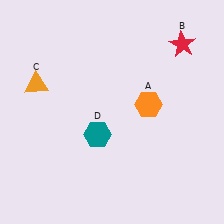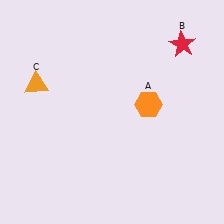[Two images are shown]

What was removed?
The teal hexagon (D) was removed in Image 2.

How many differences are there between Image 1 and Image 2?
There is 1 difference between the two images.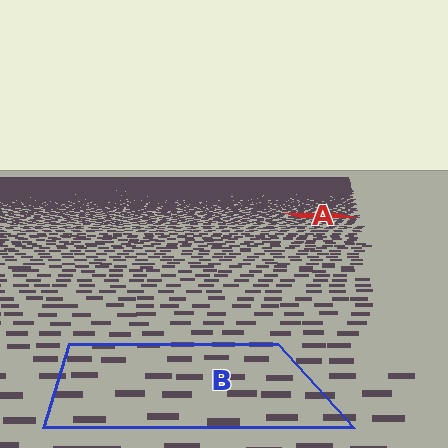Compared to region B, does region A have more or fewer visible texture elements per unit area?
Region A has more texture elements per unit area — they are packed more densely because it is farther away.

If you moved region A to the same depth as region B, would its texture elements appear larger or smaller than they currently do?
They would appear larger. At a closer depth, the same texture elements are projected at a bigger on-screen size.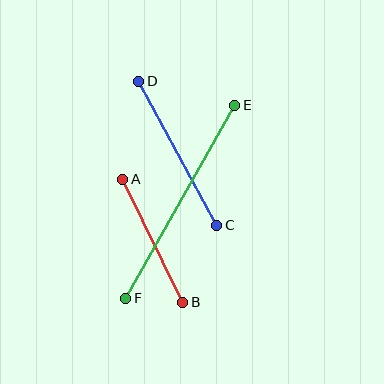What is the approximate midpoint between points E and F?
The midpoint is at approximately (180, 202) pixels.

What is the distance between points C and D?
The distance is approximately 164 pixels.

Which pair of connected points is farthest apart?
Points E and F are farthest apart.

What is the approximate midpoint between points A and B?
The midpoint is at approximately (153, 241) pixels.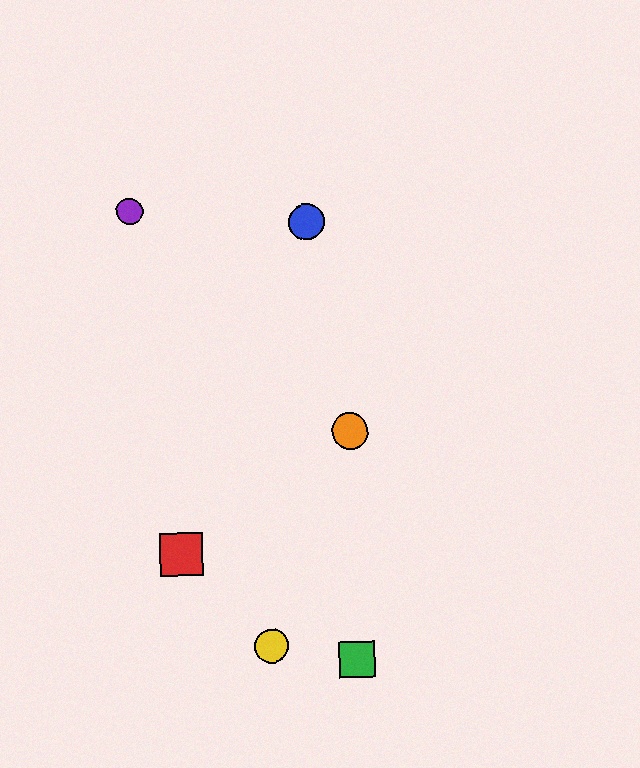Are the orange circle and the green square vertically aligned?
Yes, both are at x≈350.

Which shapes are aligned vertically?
The green square, the orange circle are aligned vertically.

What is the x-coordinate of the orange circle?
The orange circle is at x≈350.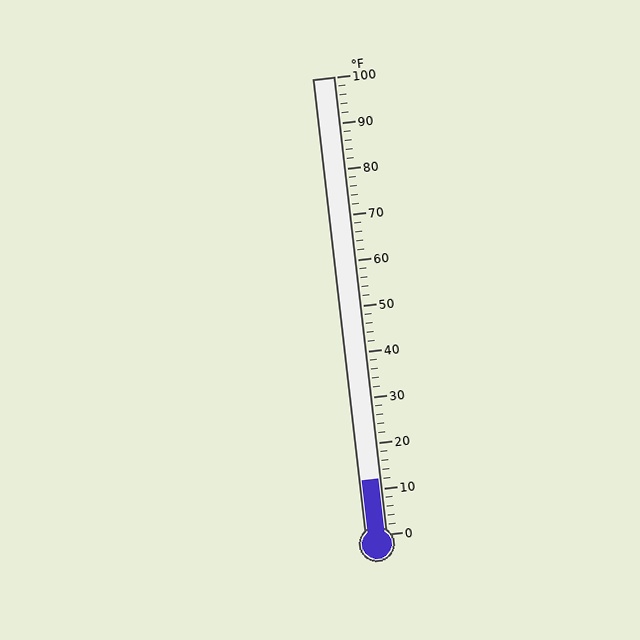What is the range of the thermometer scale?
The thermometer scale ranges from 0°F to 100°F.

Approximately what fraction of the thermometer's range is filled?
The thermometer is filled to approximately 10% of its range.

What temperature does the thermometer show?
The thermometer shows approximately 12°F.